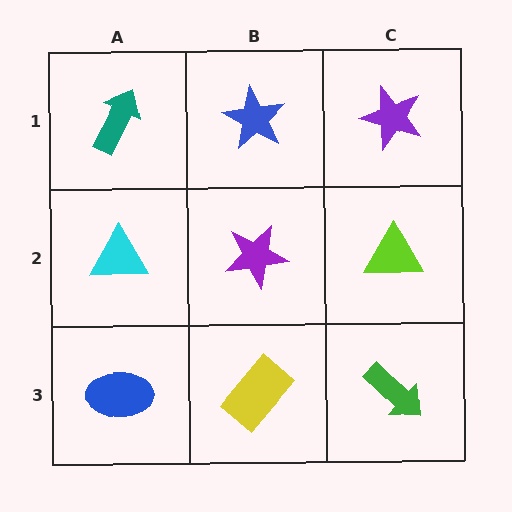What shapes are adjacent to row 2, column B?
A blue star (row 1, column B), a yellow rectangle (row 3, column B), a cyan triangle (row 2, column A), a lime triangle (row 2, column C).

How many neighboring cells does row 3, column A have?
2.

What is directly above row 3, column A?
A cyan triangle.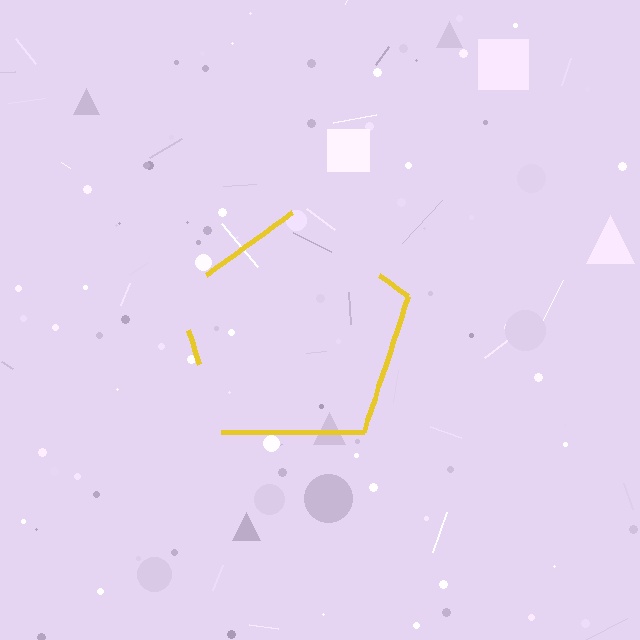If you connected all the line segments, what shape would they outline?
They would outline a pentagon.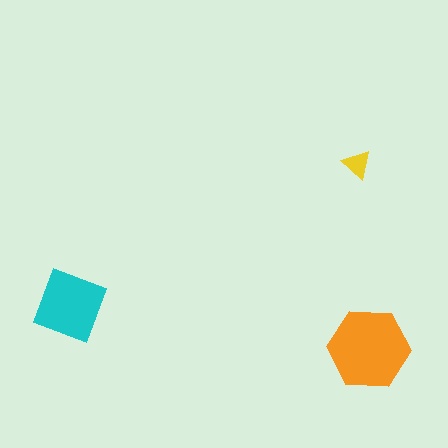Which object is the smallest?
The yellow triangle.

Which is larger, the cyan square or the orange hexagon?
The orange hexagon.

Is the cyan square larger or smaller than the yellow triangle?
Larger.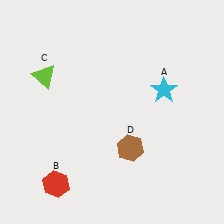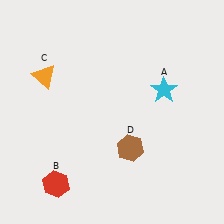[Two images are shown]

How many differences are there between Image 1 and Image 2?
There is 1 difference between the two images.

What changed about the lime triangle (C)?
In Image 1, C is lime. In Image 2, it changed to orange.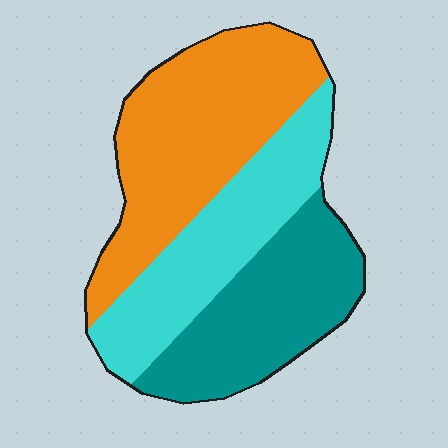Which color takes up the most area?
Orange, at roughly 40%.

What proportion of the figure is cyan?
Cyan takes up between a quarter and a half of the figure.